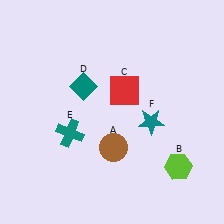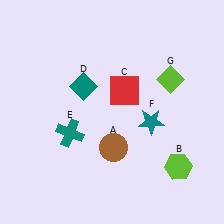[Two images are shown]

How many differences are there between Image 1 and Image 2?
There is 1 difference between the two images.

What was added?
A lime diamond (G) was added in Image 2.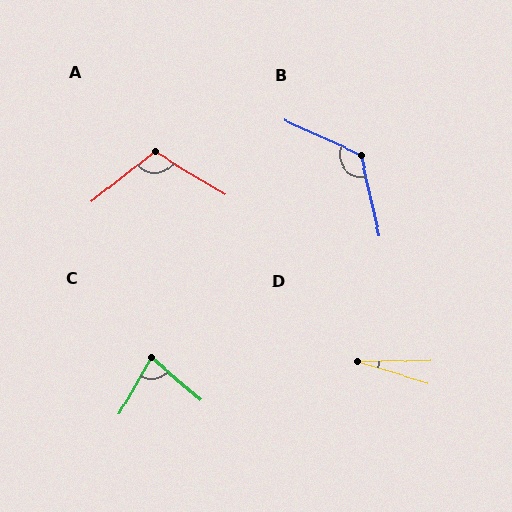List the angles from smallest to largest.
D (18°), C (79°), A (111°), B (128°).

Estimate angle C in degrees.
Approximately 79 degrees.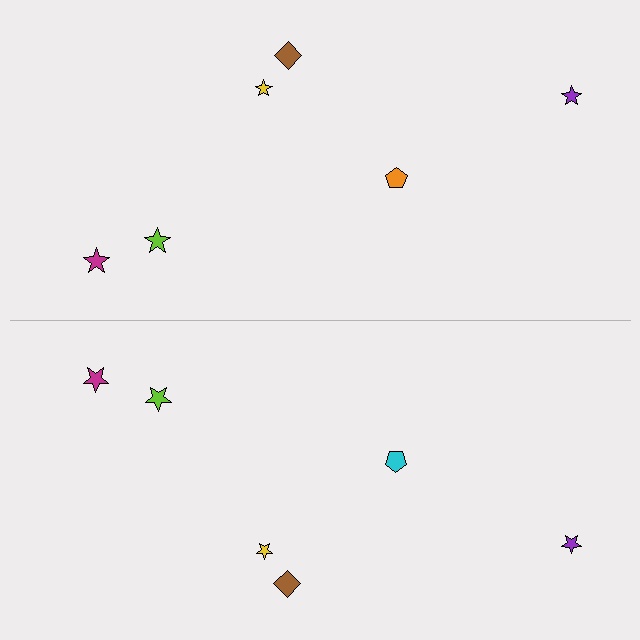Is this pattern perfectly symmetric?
No, the pattern is not perfectly symmetric. The cyan pentagon on the bottom side breaks the symmetry — its mirror counterpart is orange.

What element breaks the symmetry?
The cyan pentagon on the bottom side breaks the symmetry — its mirror counterpart is orange.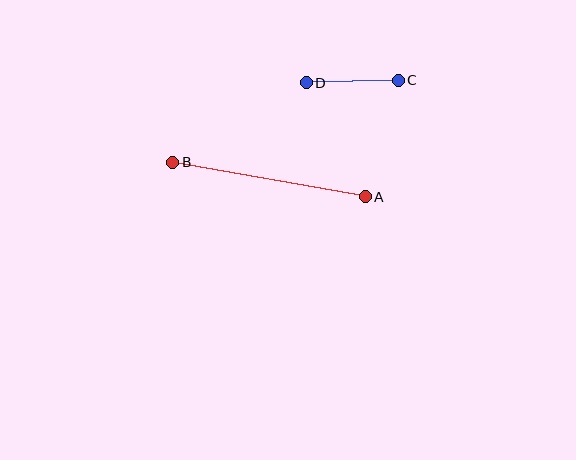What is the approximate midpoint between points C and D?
The midpoint is at approximately (352, 82) pixels.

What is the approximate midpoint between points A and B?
The midpoint is at approximately (269, 179) pixels.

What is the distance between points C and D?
The distance is approximately 92 pixels.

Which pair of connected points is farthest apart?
Points A and B are farthest apart.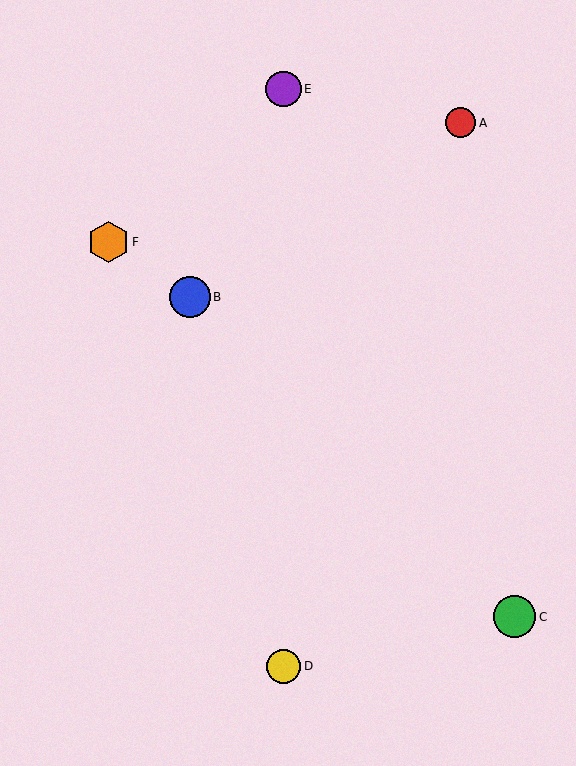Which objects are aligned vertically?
Objects D, E are aligned vertically.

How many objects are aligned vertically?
2 objects (D, E) are aligned vertically.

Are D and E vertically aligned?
Yes, both are at x≈283.